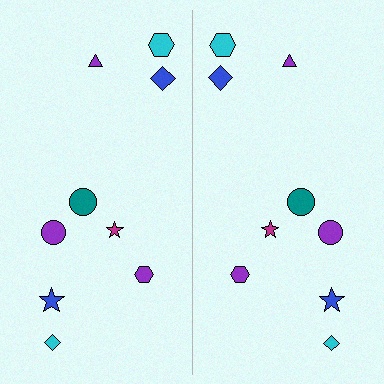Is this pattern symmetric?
Yes, this pattern has bilateral (reflection) symmetry.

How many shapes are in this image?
There are 18 shapes in this image.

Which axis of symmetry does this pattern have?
The pattern has a vertical axis of symmetry running through the center of the image.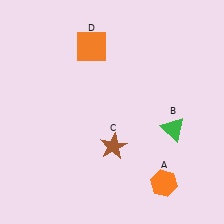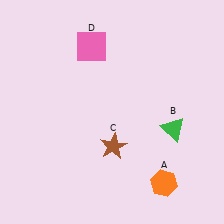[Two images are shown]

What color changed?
The square (D) changed from orange in Image 1 to pink in Image 2.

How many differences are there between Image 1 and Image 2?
There is 1 difference between the two images.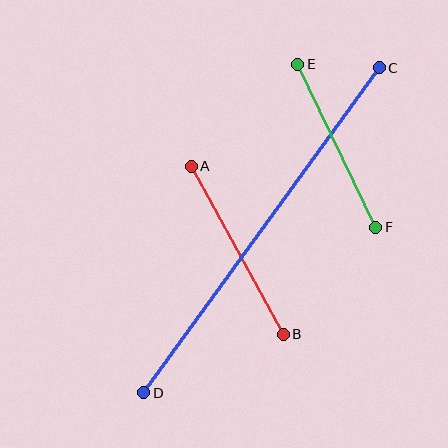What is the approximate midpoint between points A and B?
The midpoint is at approximately (237, 250) pixels.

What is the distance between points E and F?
The distance is approximately 181 pixels.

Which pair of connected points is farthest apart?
Points C and D are farthest apart.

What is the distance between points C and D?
The distance is approximately 401 pixels.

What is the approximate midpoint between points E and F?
The midpoint is at approximately (337, 146) pixels.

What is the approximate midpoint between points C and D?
The midpoint is at approximately (261, 230) pixels.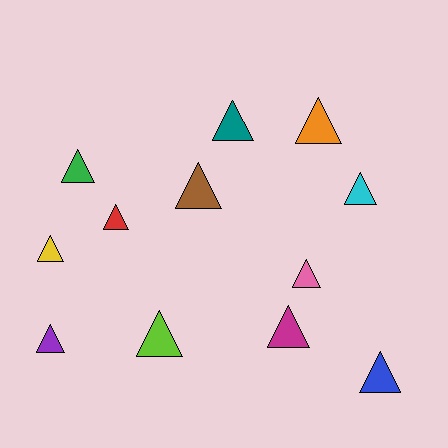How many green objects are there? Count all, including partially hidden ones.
There is 1 green object.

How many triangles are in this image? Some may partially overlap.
There are 12 triangles.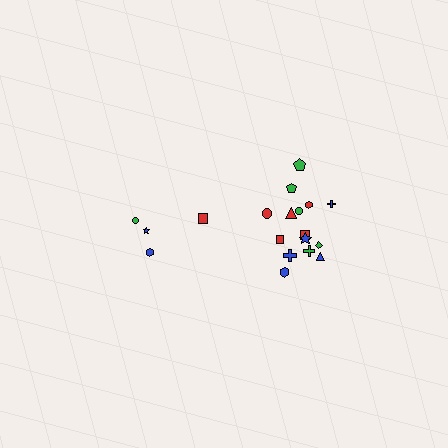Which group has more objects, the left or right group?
The right group.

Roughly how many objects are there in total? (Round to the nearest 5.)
Roughly 20 objects in total.